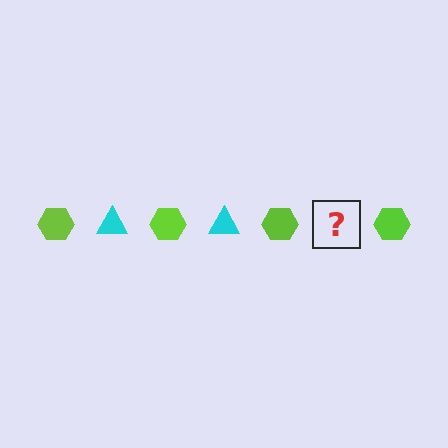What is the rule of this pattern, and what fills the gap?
The rule is that the pattern alternates between lime hexagon and cyan triangle. The gap should be filled with a cyan triangle.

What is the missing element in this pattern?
The missing element is a cyan triangle.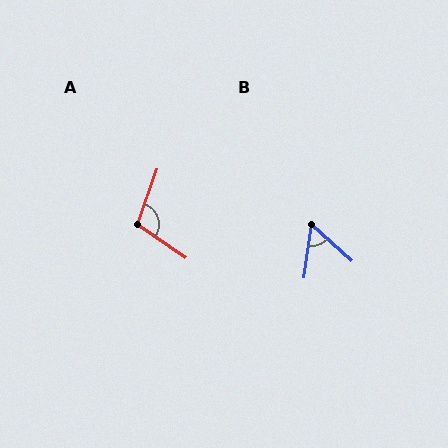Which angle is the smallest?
B, at approximately 56 degrees.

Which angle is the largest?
A, at approximately 106 degrees.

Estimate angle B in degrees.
Approximately 56 degrees.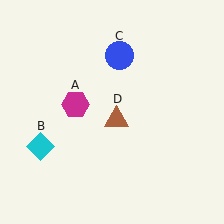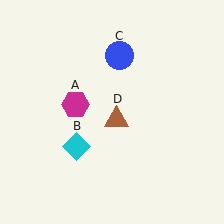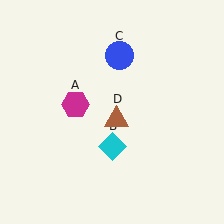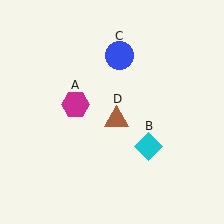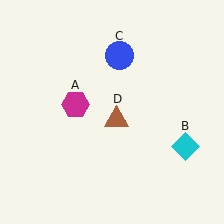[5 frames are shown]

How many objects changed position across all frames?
1 object changed position: cyan diamond (object B).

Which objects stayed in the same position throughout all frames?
Magenta hexagon (object A) and blue circle (object C) and brown triangle (object D) remained stationary.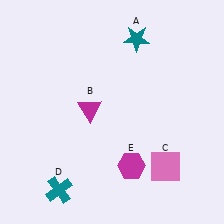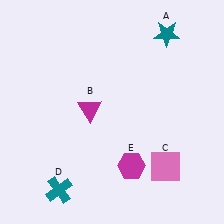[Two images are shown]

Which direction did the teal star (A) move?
The teal star (A) moved right.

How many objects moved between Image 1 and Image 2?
1 object moved between the two images.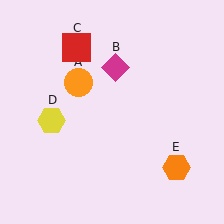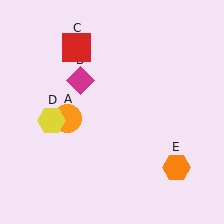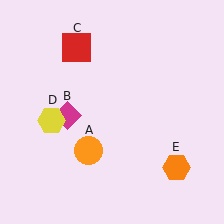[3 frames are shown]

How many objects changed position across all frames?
2 objects changed position: orange circle (object A), magenta diamond (object B).